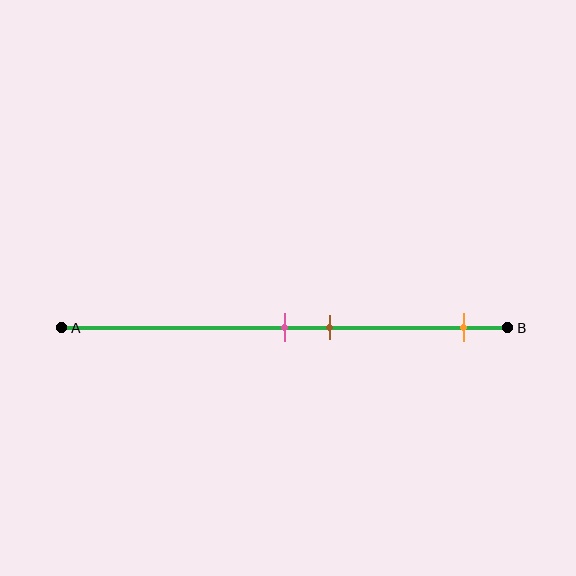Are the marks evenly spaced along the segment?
No, the marks are not evenly spaced.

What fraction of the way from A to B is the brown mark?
The brown mark is approximately 60% (0.6) of the way from A to B.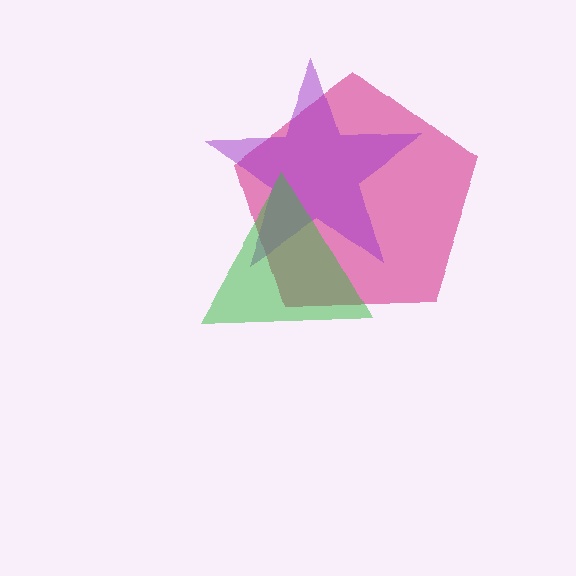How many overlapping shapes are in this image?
There are 3 overlapping shapes in the image.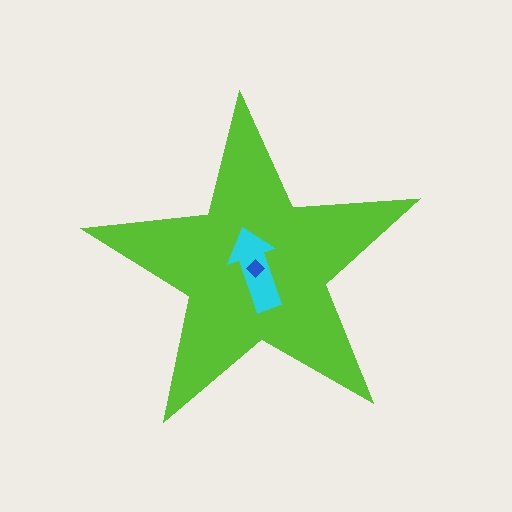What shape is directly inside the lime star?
The cyan arrow.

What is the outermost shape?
The lime star.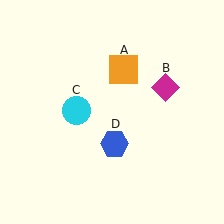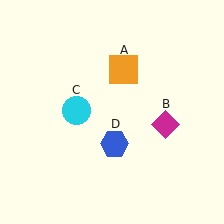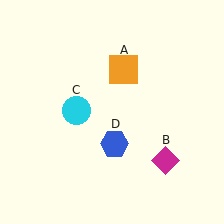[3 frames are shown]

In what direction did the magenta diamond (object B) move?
The magenta diamond (object B) moved down.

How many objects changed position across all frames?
1 object changed position: magenta diamond (object B).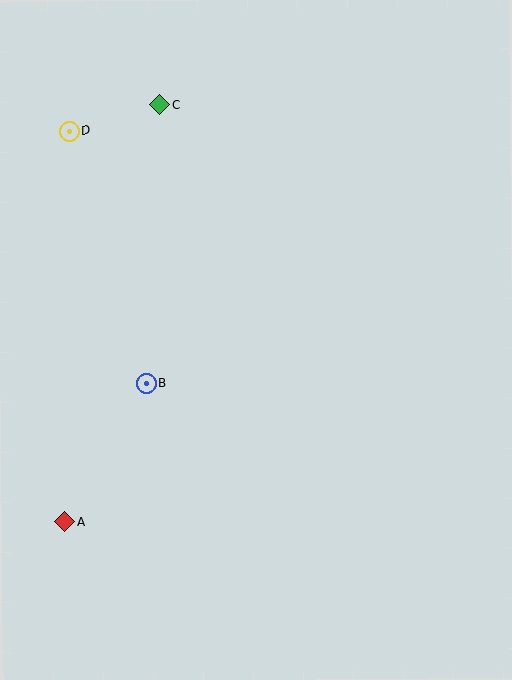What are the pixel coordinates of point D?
Point D is at (69, 131).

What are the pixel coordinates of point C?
Point C is at (160, 105).